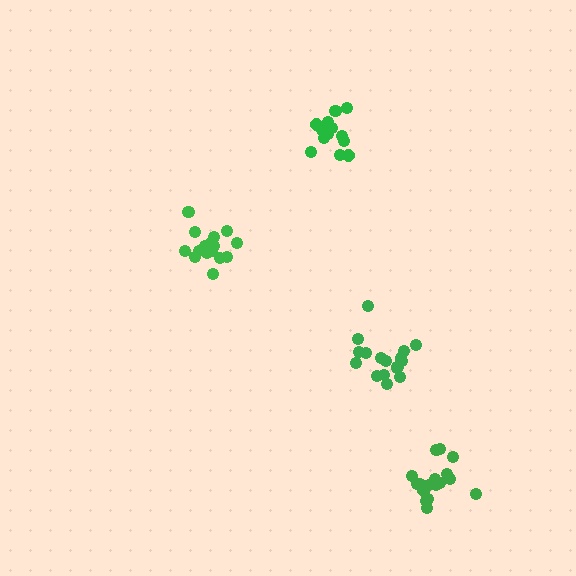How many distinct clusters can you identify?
There are 4 distinct clusters.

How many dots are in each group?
Group 1: 17 dots, Group 2: 14 dots, Group 3: 17 dots, Group 4: 16 dots (64 total).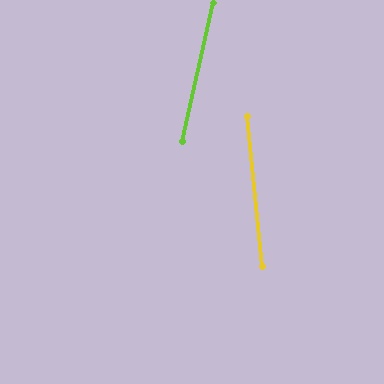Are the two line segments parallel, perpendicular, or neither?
Neither parallel nor perpendicular — they differ by about 18°.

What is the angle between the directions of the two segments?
Approximately 18 degrees.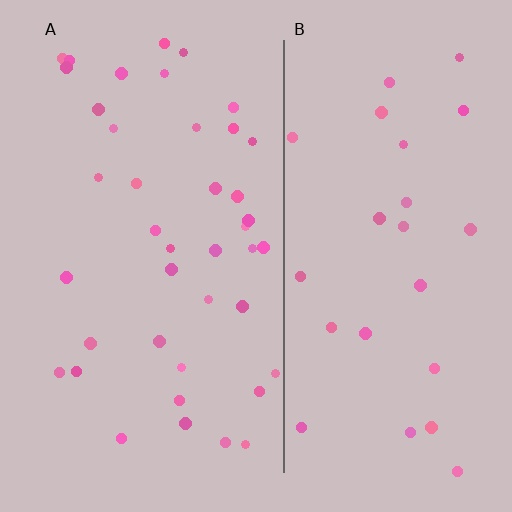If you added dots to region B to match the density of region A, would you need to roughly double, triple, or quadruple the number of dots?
Approximately double.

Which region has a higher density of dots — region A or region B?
A (the left).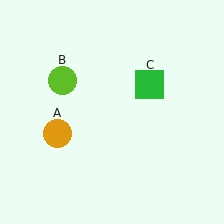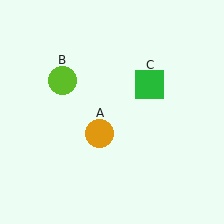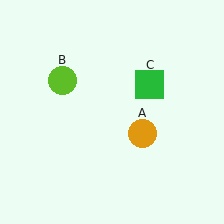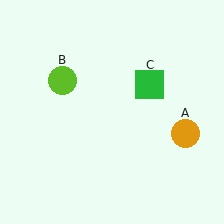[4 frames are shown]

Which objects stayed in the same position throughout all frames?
Lime circle (object B) and green square (object C) remained stationary.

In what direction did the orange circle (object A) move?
The orange circle (object A) moved right.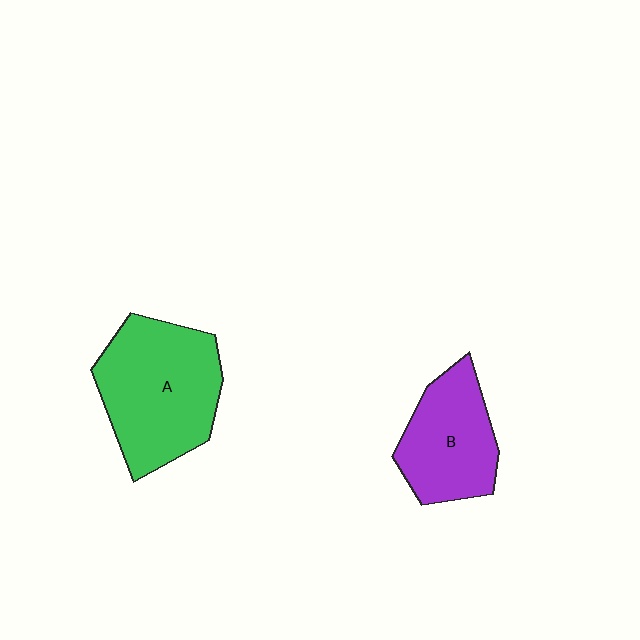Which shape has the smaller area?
Shape B (purple).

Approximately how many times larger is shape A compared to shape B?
Approximately 1.4 times.